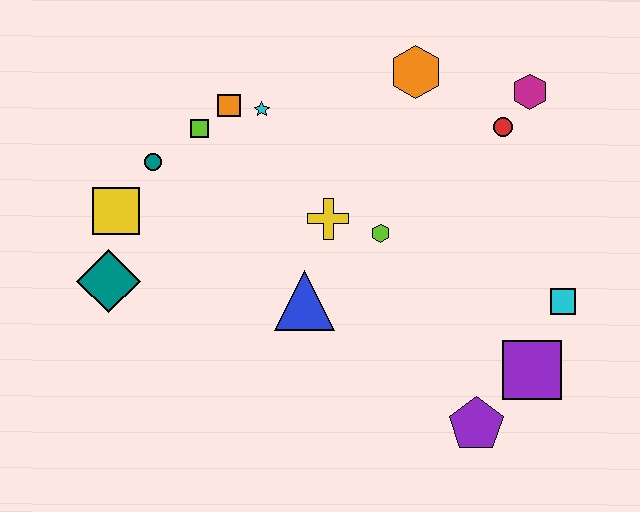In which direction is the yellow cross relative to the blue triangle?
The yellow cross is above the blue triangle.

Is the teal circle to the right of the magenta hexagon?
No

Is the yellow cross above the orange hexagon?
No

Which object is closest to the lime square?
The orange square is closest to the lime square.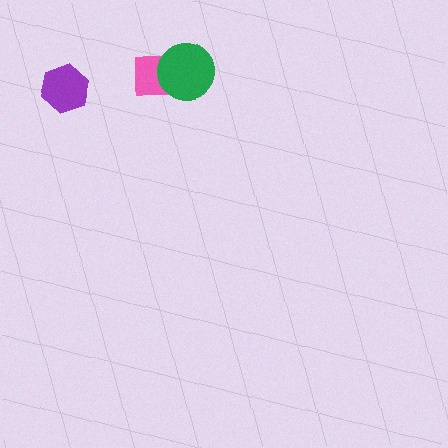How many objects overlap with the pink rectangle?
1 object overlaps with the pink rectangle.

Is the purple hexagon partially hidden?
No, no other shape covers it.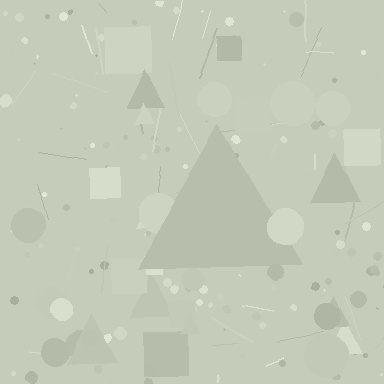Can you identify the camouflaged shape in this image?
The camouflaged shape is a triangle.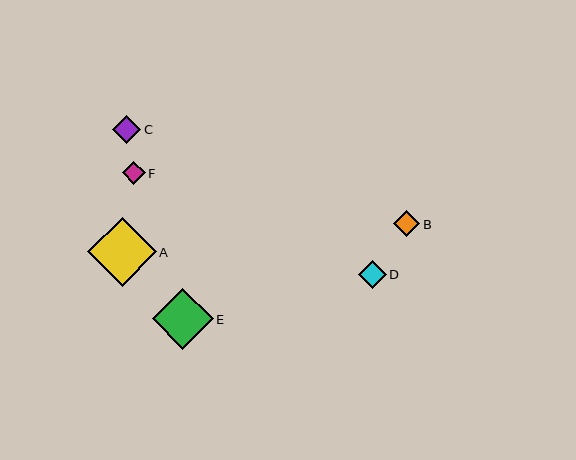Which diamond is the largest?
Diamond A is the largest with a size of approximately 69 pixels.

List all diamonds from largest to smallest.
From largest to smallest: A, E, C, D, B, F.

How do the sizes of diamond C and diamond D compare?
Diamond C and diamond D are approximately the same size.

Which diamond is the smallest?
Diamond F is the smallest with a size of approximately 23 pixels.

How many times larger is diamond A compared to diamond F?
Diamond A is approximately 3.0 times the size of diamond F.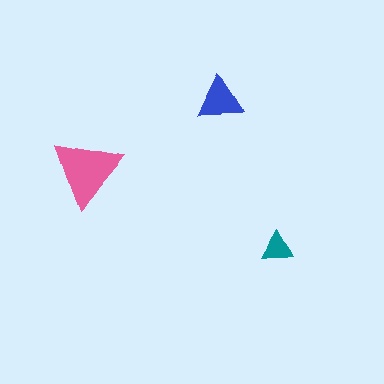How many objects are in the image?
There are 3 objects in the image.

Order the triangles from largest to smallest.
the pink one, the blue one, the teal one.